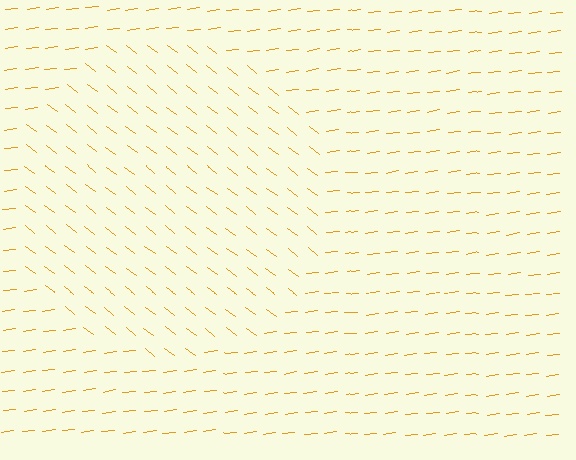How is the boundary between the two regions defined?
The boundary is defined purely by a change in line orientation (approximately 45 degrees difference). All lines are the same color and thickness.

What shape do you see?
I see a circle.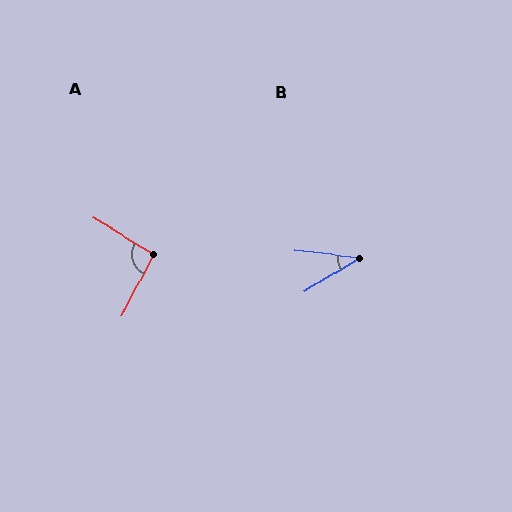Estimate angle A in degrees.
Approximately 94 degrees.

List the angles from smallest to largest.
B (39°), A (94°).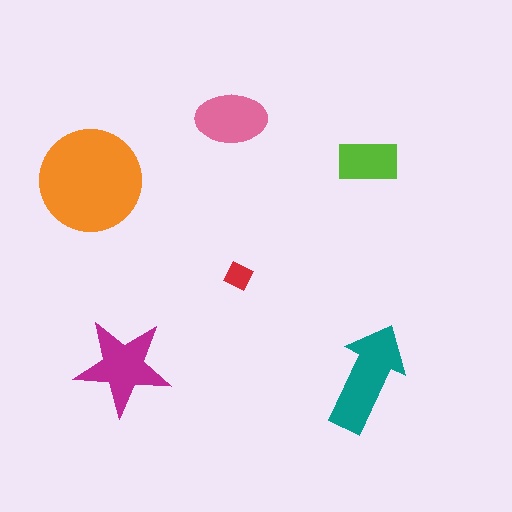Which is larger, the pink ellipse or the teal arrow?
The teal arrow.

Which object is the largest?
The orange circle.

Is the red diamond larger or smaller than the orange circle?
Smaller.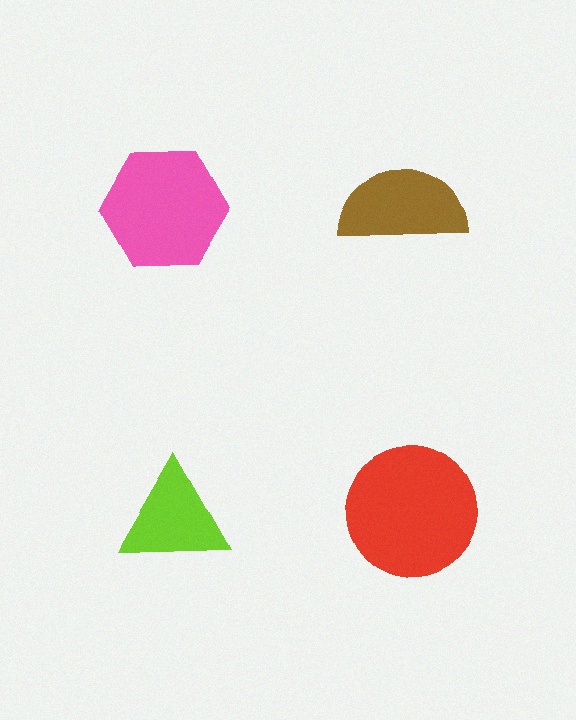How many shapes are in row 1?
2 shapes.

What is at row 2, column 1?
A lime triangle.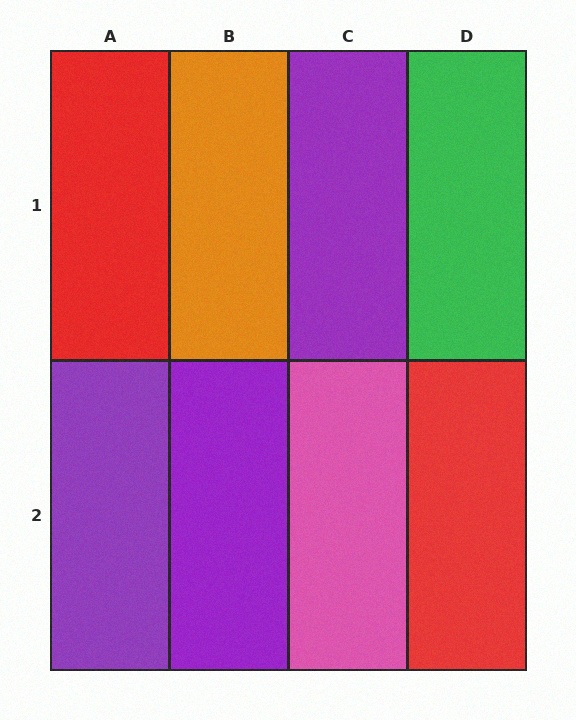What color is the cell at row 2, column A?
Purple.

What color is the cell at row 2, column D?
Red.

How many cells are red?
2 cells are red.